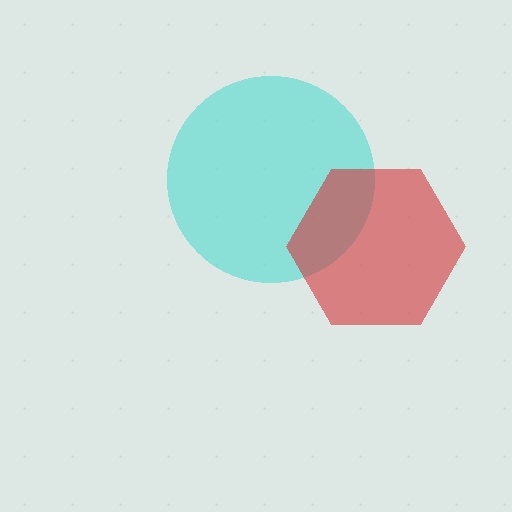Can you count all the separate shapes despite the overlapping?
Yes, there are 2 separate shapes.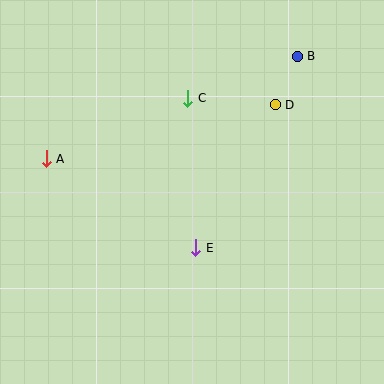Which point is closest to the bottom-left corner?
Point A is closest to the bottom-left corner.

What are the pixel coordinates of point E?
Point E is at (196, 248).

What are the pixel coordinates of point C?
Point C is at (188, 98).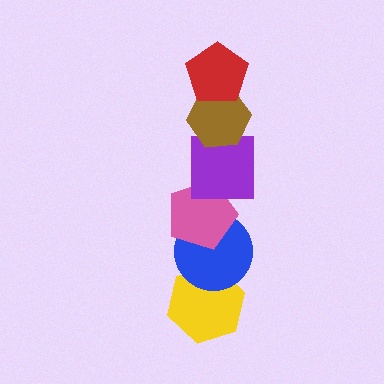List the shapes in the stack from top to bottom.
From top to bottom: the red pentagon, the brown hexagon, the purple square, the pink pentagon, the blue circle, the yellow hexagon.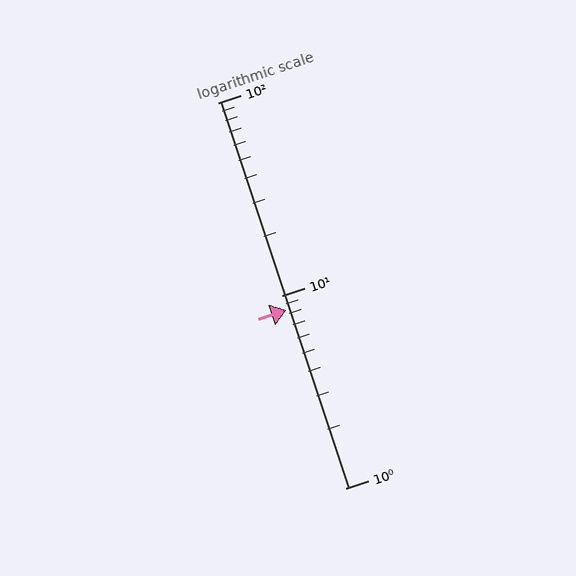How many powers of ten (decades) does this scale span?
The scale spans 2 decades, from 1 to 100.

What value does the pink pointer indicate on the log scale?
The pointer indicates approximately 8.4.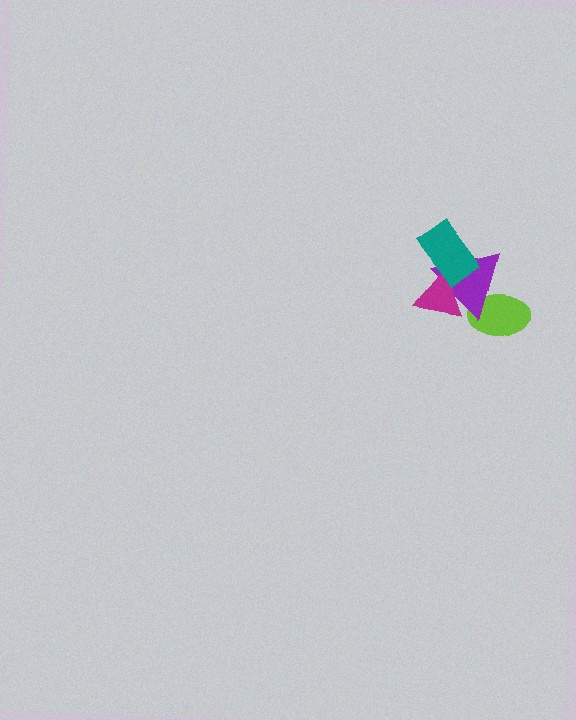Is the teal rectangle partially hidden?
No, no other shape covers it.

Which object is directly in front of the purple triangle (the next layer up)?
The magenta triangle is directly in front of the purple triangle.